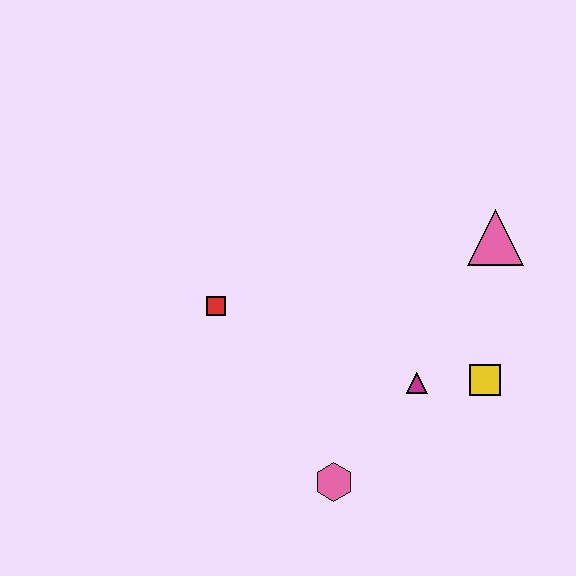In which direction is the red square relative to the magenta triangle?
The red square is to the left of the magenta triangle.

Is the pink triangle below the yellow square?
No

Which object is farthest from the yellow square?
The red square is farthest from the yellow square.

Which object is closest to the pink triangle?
The yellow square is closest to the pink triangle.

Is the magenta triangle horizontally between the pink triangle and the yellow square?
No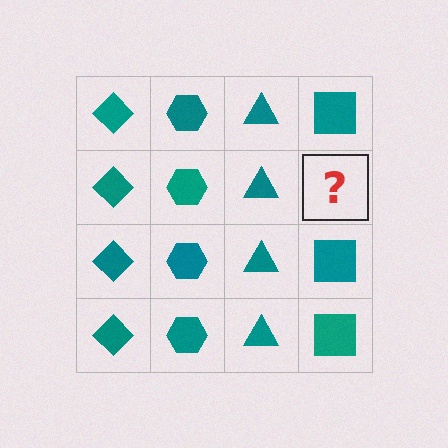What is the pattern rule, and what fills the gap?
The rule is that each column has a consistent shape. The gap should be filled with a teal square.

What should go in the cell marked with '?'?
The missing cell should contain a teal square.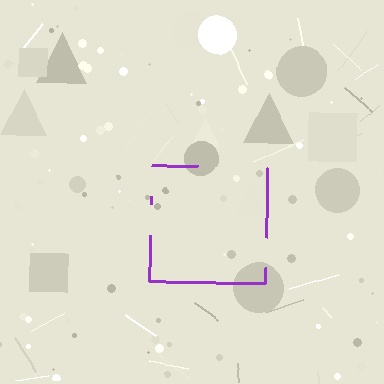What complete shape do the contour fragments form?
The contour fragments form a square.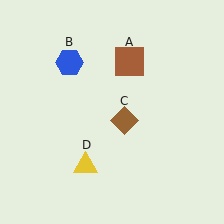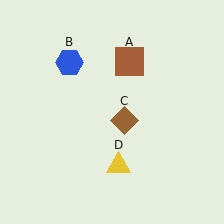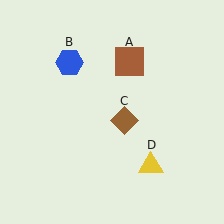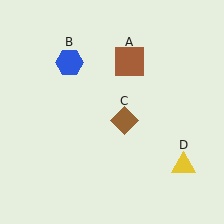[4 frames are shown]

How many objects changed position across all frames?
1 object changed position: yellow triangle (object D).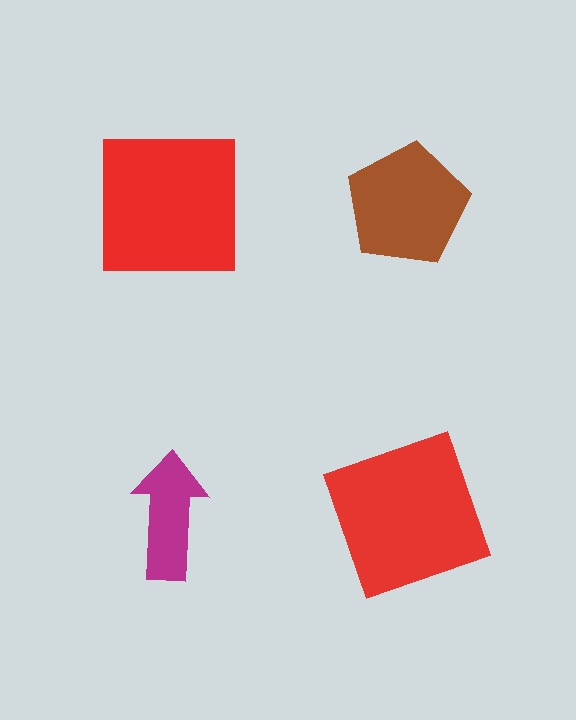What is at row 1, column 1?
A red square.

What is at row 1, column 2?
A brown pentagon.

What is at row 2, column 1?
A magenta arrow.